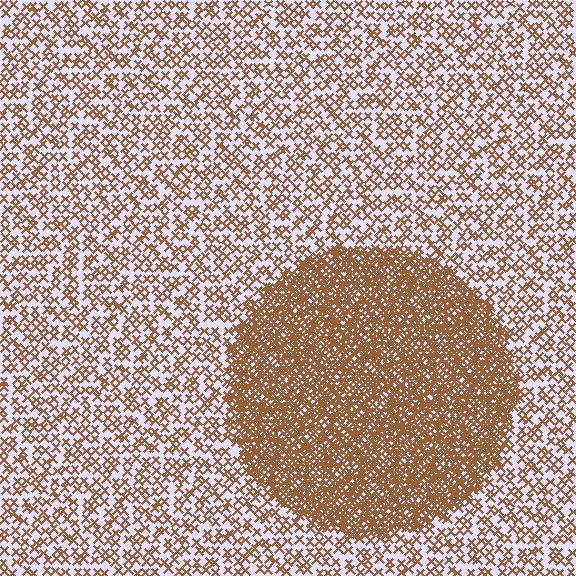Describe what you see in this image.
The image contains small brown elements arranged at two different densities. A circle-shaped region is visible where the elements are more densely packed than the surrounding area.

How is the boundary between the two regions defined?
The boundary is defined by a change in element density (approximately 2.8x ratio). All elements are the same color, size, and shape.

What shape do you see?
I see a circle.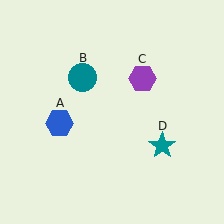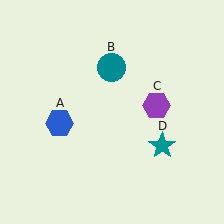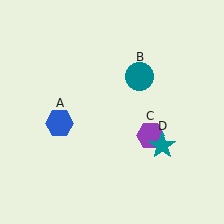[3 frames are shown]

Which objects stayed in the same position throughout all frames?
Blue hexagon (object A) and teal star (object D) remained stationary.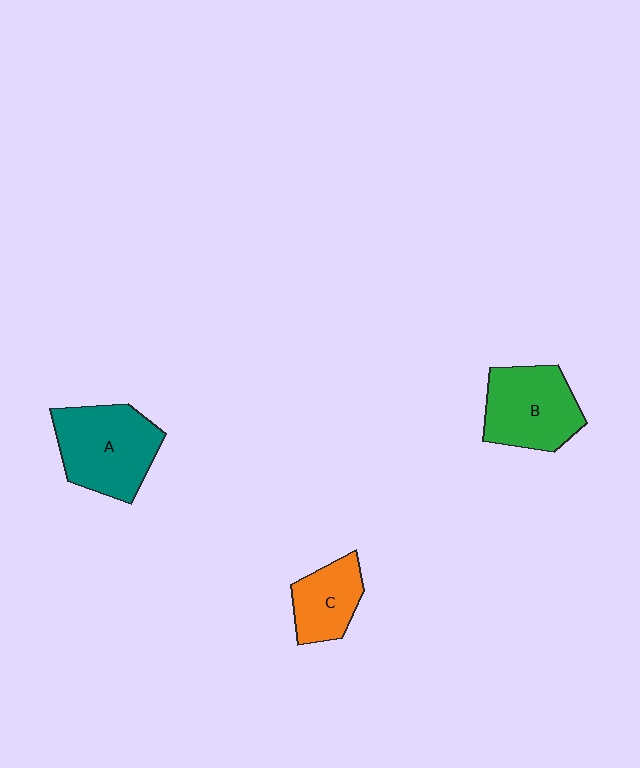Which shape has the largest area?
Shape A (teal).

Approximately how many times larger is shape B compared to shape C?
Approximately 1.5 times.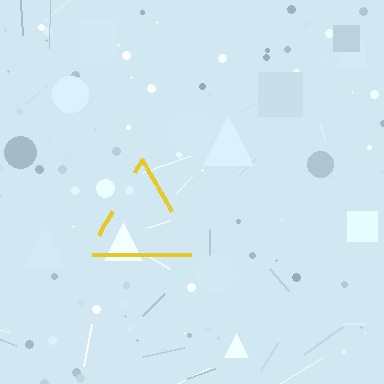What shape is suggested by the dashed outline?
The dashed outline suggests a triangle.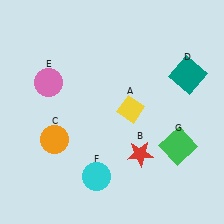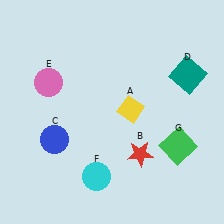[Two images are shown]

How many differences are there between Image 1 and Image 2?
There is 1 difference between the two images.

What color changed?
The circle (C) changed from orange in Image 1 to blue in Image 2.